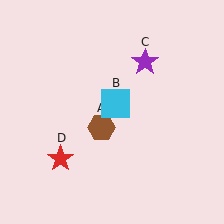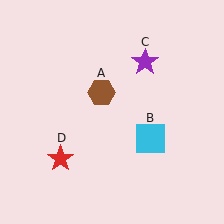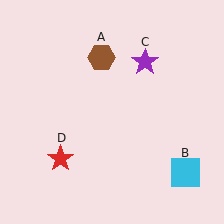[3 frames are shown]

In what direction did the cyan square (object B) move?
The cyan square (object B) moved down and to the right.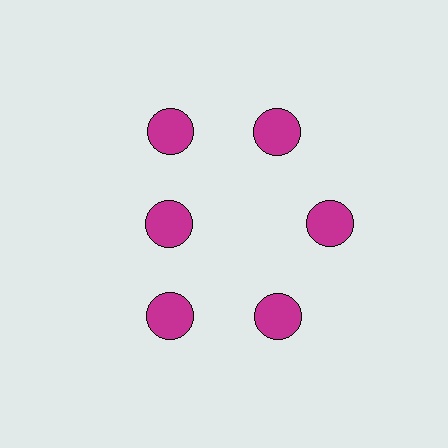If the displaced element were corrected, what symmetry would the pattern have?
It would have 6-fold rotational symmetry — the pattern would map onto itself every 60 degrees.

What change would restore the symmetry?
The symmetry would be restored by moving it outward, back onto the ring so that all 6 circles sit at equal angles and equal distance from the center.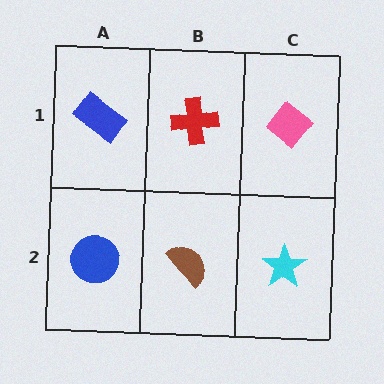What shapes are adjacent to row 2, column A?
A blue rectangle (row 1, column A), a brown semicircle (row 2, column B).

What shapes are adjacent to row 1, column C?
A cyan star (row 2, column C), a red cross (row 1, column B).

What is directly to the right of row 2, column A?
A brown semicircle.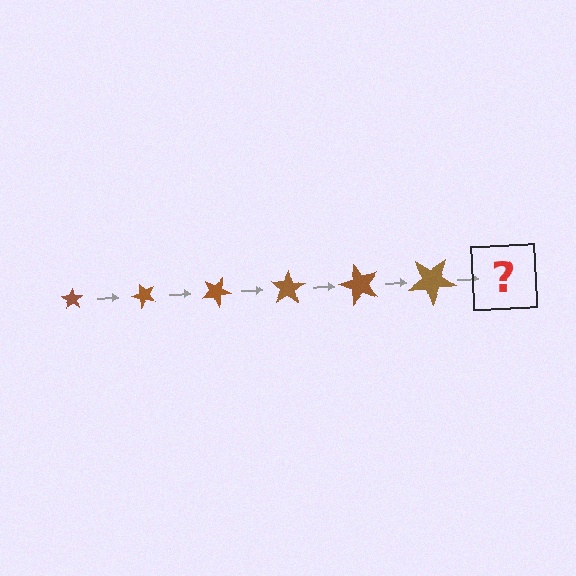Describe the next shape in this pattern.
It should be a star, larger than the previous one and rotated 300 degrees from the start.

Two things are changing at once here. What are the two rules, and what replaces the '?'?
The two rules are that the star grows larger each step and it rotates 50 degrees each step. The '?' should be a star, larger than the previous one and rotated 300 degrees from the start.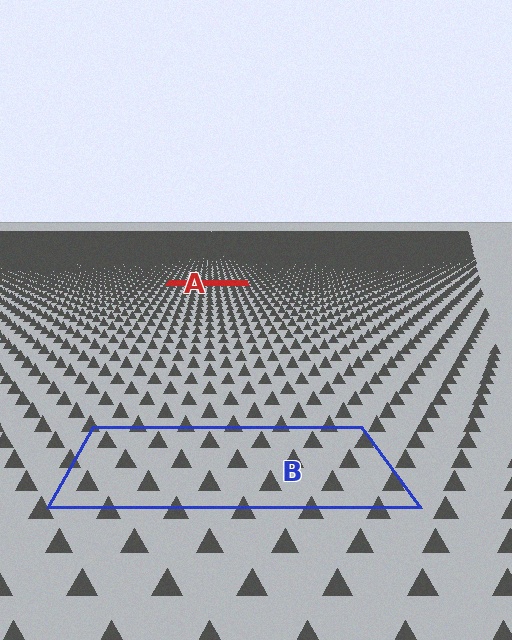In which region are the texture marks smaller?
The texture marks are smaller in region A, because it is farther away.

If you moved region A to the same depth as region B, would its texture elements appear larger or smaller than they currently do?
They would appear larger. At a closer depth, the same texture elements are projected at a bigger on-screen size.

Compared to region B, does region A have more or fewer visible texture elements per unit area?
Region A has more texture elements per unit area — they are packed more densely because it is farther away.